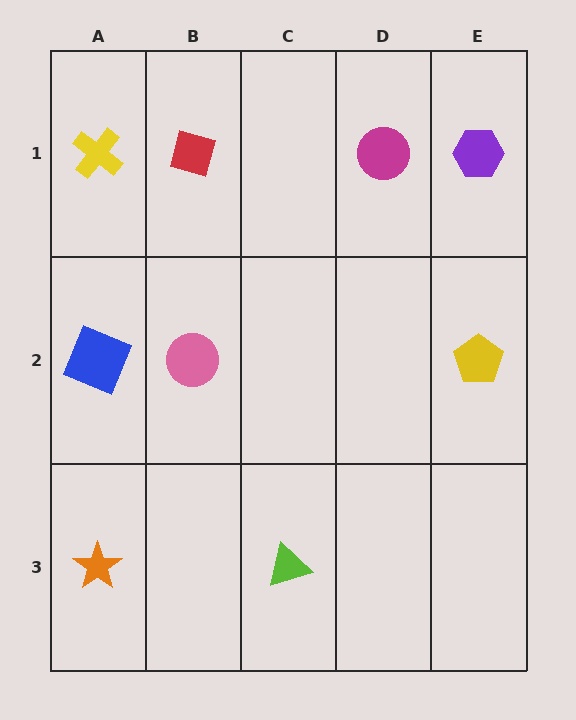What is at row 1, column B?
A red diamond.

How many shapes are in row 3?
2 shapes.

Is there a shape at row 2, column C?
No, that cell is empty.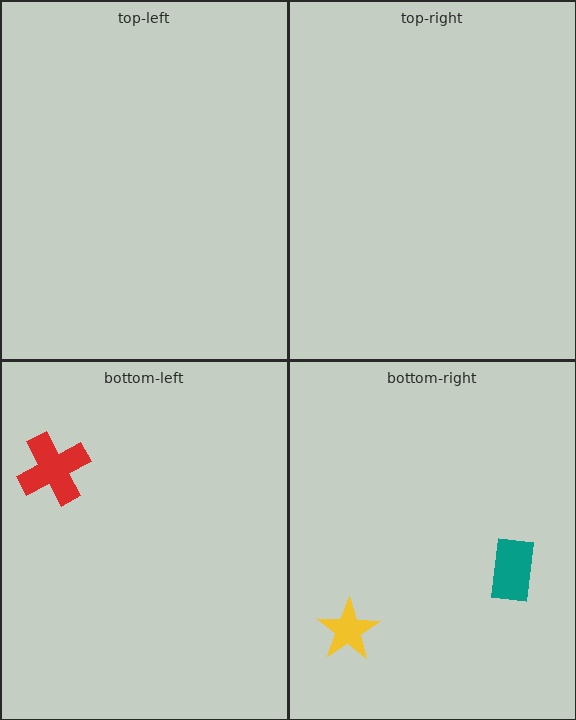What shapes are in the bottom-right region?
The yellow star, the teal rectangle.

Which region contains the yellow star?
The bottom-right region.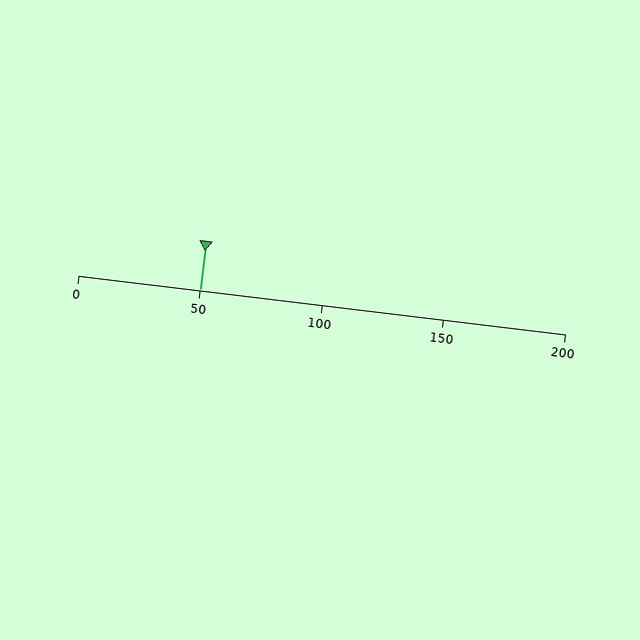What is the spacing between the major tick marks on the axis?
The major ticks are spaced 50 apart.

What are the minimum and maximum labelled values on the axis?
The axis runs from 0 to 200.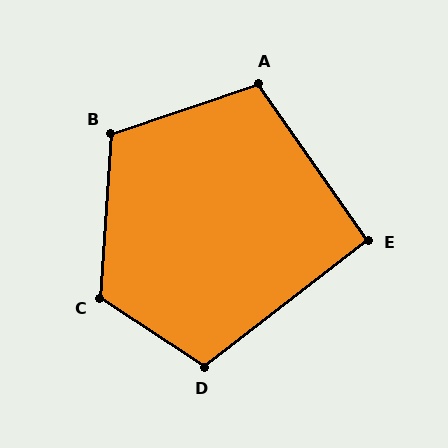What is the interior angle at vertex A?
Approximately 106 degrees (obtuse).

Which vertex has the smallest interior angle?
E, at approximately 93 degrees.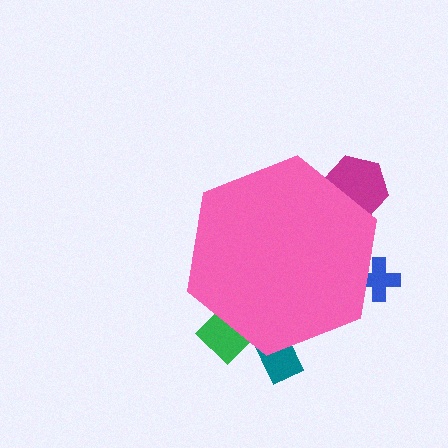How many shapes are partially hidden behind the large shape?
4 shapes are partially hidden.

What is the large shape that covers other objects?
A pink hexagon.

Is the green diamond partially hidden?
Yes, the green diamond is partially hidden behind the pink hexagon.